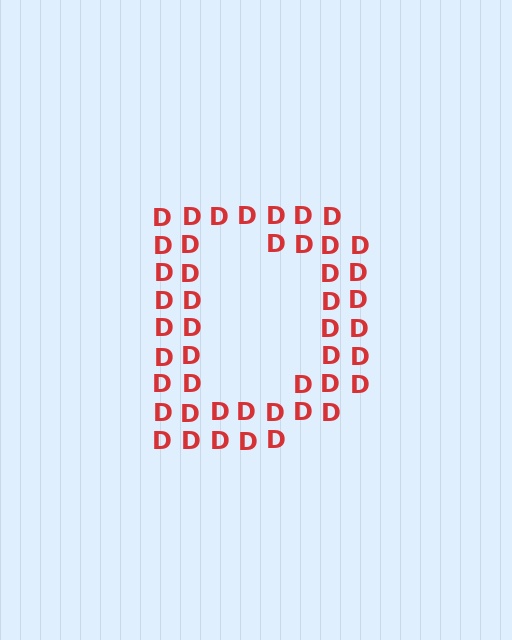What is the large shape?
The large shape is the letter D.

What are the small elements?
The small elements are letter D's.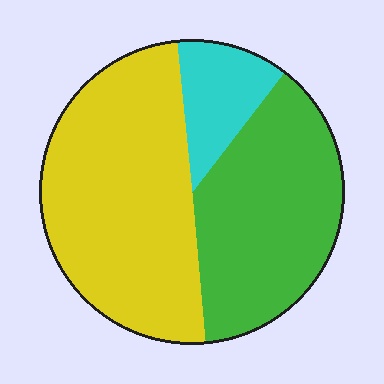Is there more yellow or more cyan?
Yellow.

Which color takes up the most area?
Yellow, at roughly 50%.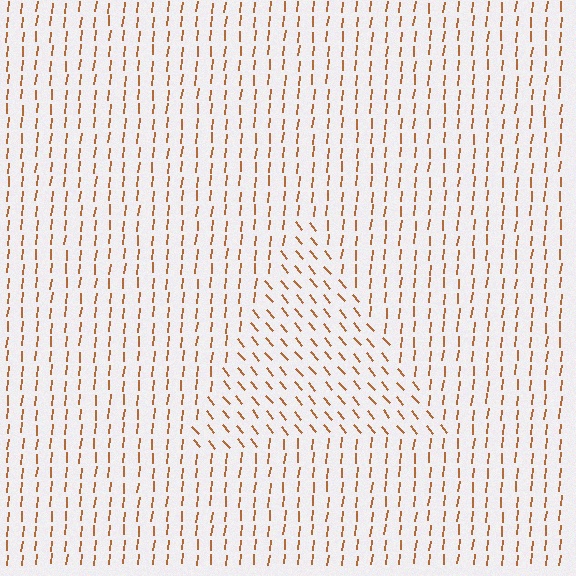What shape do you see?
I see a triangle.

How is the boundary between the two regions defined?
The boundary is defined purely by a change in line orientation (approximately 45 degrees difference). All lines are the same color and thickness.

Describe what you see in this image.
The image is filled with small brown line segments. A triangle region in the image has lines oriented differently from the surrounding lines, creating a visible texture boundary.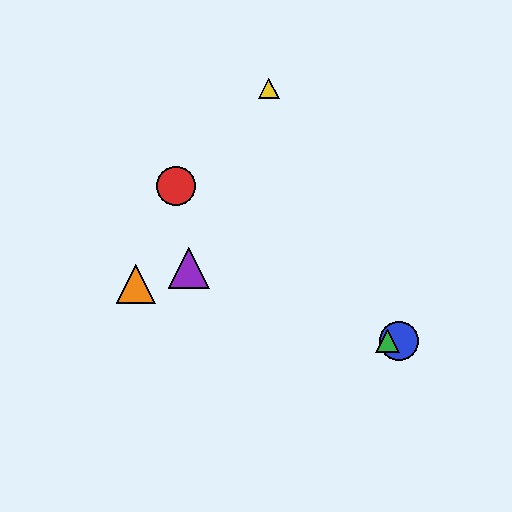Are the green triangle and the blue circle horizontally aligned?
Yes, both are at y≈341.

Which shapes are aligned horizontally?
The blue circle, the green triangle are aligned horizontally.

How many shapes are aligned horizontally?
2 shapes (the blue circle, the green triangle) are aligned horizontally.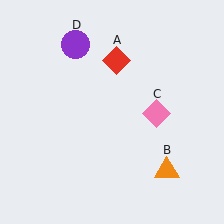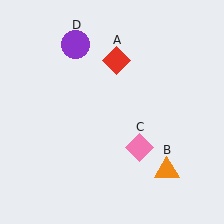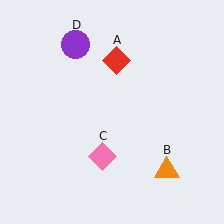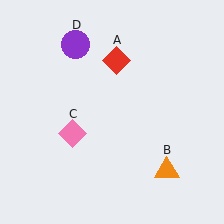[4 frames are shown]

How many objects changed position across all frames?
1 object changed position: pink diamond (object C).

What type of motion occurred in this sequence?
The pink diamond (object C) rotated clockwise around the center of the scene.